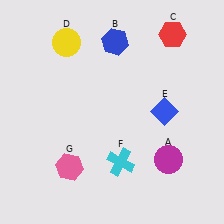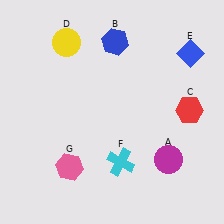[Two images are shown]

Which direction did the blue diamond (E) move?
The blue diamond (E) moved up.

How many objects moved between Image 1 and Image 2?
2 objects moved between the two images.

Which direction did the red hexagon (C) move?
The red hexagon (C) moved down.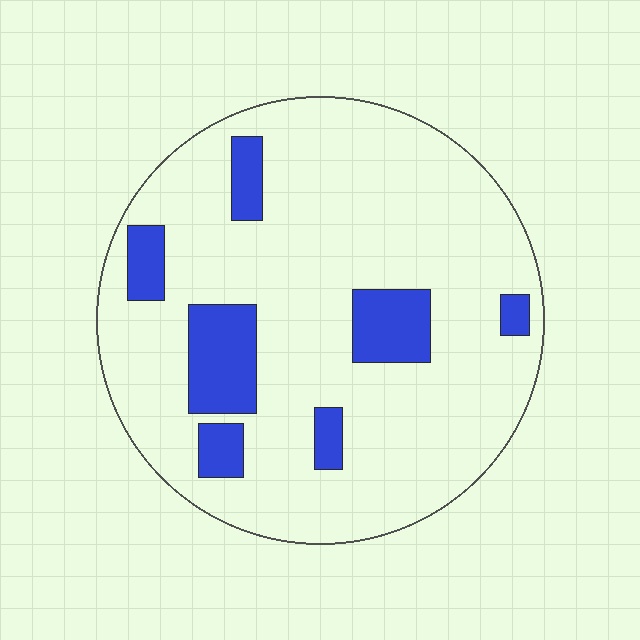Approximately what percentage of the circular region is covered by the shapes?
Approximately 15%.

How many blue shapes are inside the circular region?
7.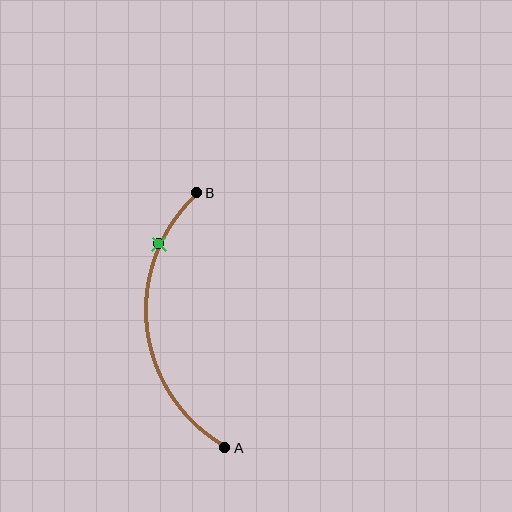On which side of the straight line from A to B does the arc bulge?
The arc bulges to the left of the straight line connecting A and B.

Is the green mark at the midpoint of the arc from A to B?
No. The green mark lies on the arc but is closer to endpoint B. The arc midpoint would be at the point on the curve equidistant along the arc from both A and B.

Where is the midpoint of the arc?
The arc midpoint is the point on the curve farthest from the straight line joining A and B. It sits to the left of that line.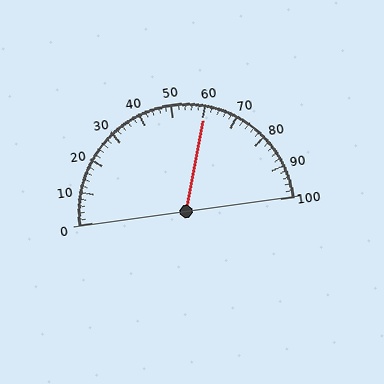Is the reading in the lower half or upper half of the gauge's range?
The reading is in the upper half of the range (0 to 100).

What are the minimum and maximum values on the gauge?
The gauge ranges from 0 to 100.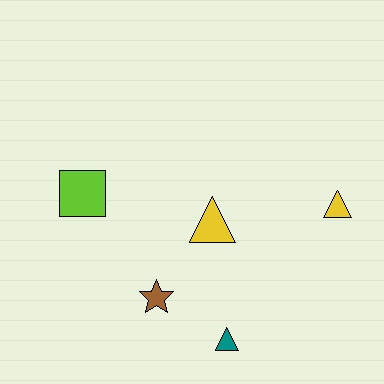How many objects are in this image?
There are 5 objects.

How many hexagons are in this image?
There are no hexagons.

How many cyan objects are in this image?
There are no cyan objects.